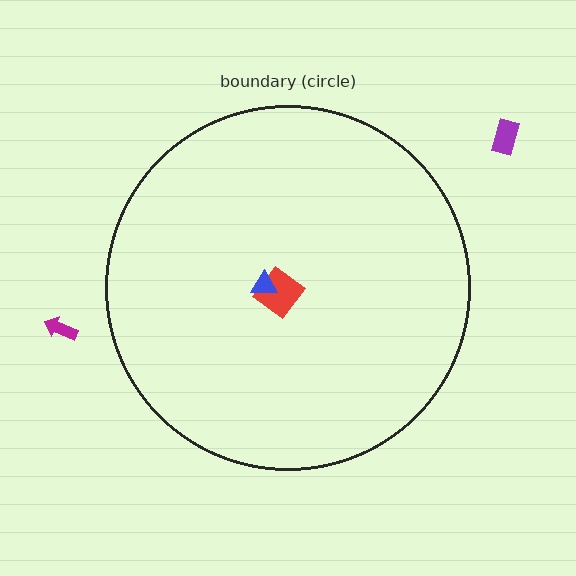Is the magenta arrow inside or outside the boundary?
Outside.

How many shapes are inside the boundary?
2 inside, 2 outside.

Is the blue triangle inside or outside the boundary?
Inside.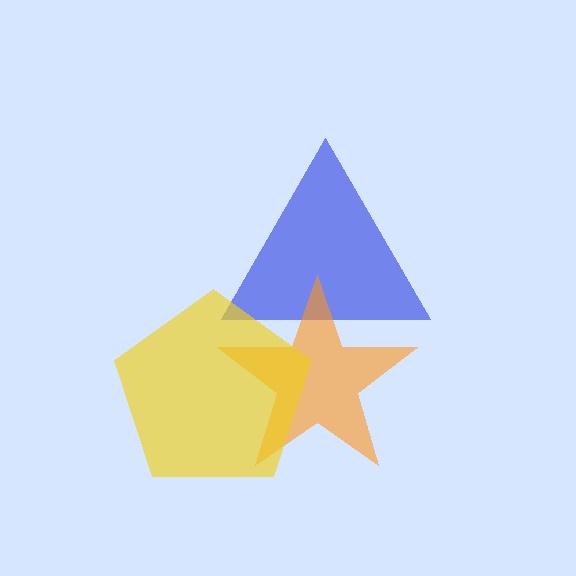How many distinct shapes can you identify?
There are 3 distinct shapes: a blue triangle, an orange star, a yellow pentagon.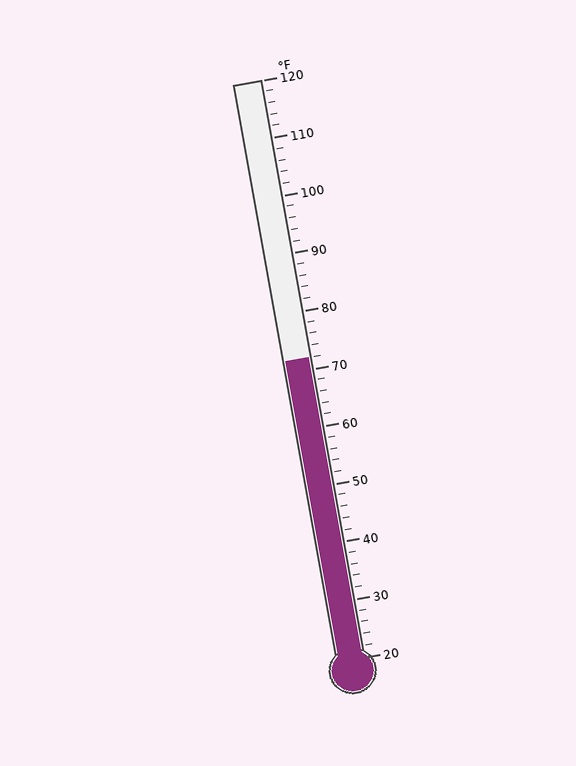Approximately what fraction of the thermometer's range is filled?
The thermometer is filled to approximately 50% of its range.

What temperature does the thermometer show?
The thermometer shows approximately 72°F.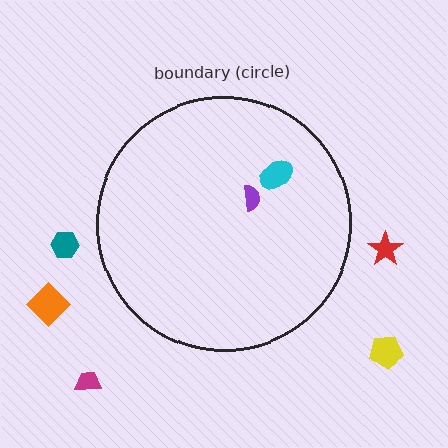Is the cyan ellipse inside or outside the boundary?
Inside.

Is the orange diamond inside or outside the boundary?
Outside.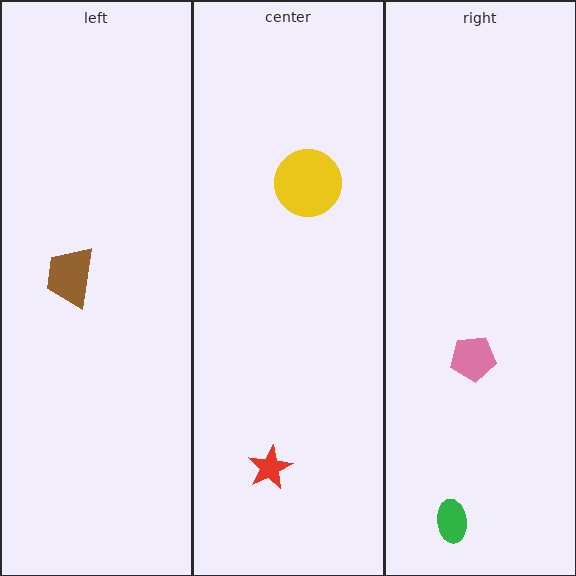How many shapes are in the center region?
2.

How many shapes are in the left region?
1.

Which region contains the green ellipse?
The right region.